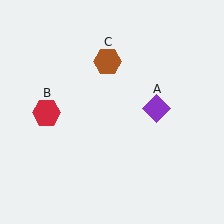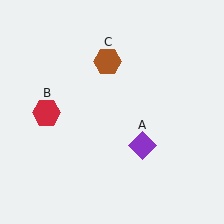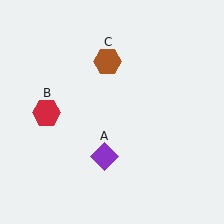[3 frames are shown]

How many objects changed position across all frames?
1 object changed position: purple diamond (object A).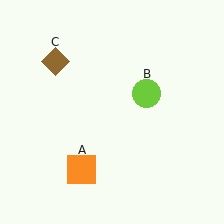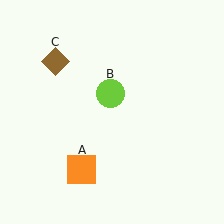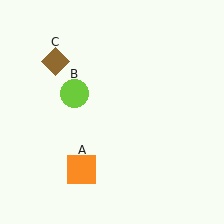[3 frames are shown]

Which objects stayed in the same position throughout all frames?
Orange square (object A) and brown diamond (object C) remained stationary.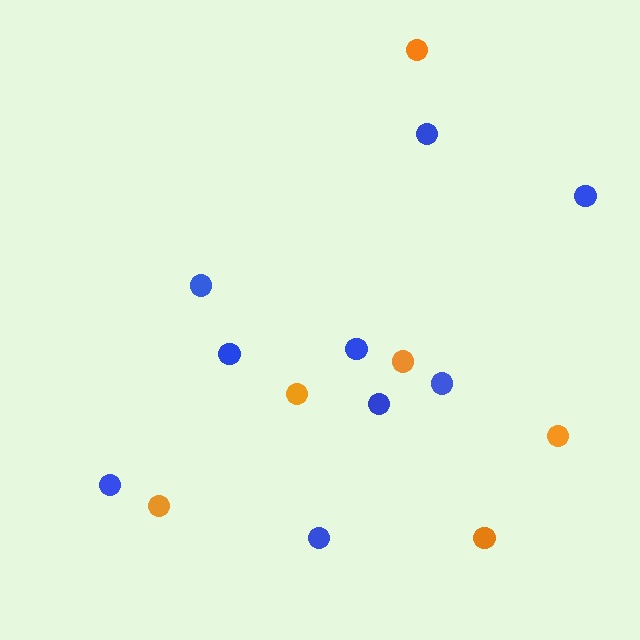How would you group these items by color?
There are 2 groups: one group of orange circles (6) and one group of blue circles (9).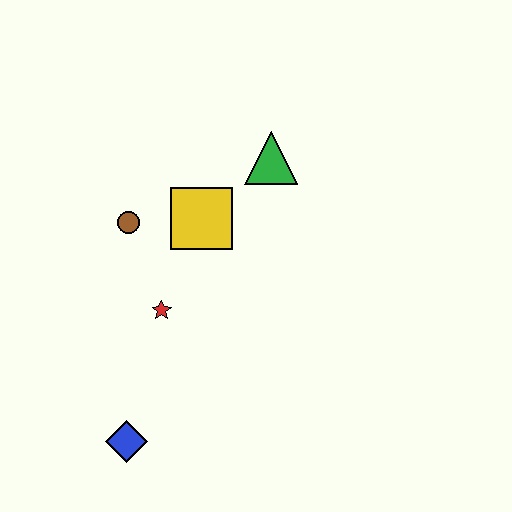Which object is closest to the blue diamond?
The red star is closest to the blue diamond.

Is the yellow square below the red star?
No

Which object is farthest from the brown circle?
The blue diamond is farthest from the brown circle.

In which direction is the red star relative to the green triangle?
The red star is below the green triangle.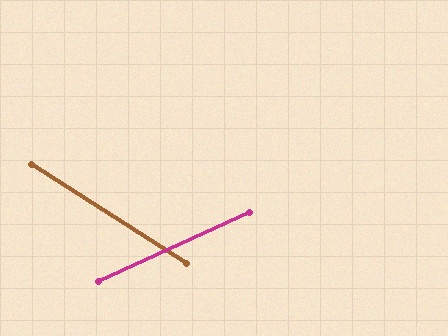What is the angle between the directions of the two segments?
Approximately 57 degrees.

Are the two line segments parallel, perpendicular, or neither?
Neither parallel nor perpendicular — they differ by about 57°.